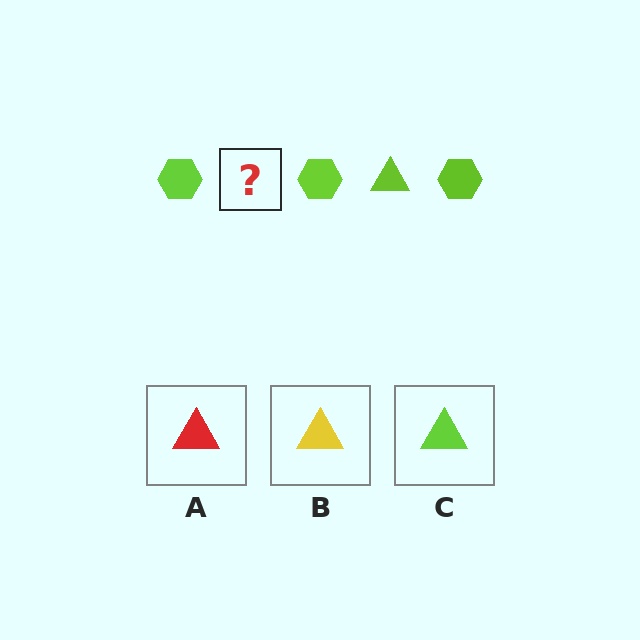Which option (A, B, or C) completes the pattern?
C.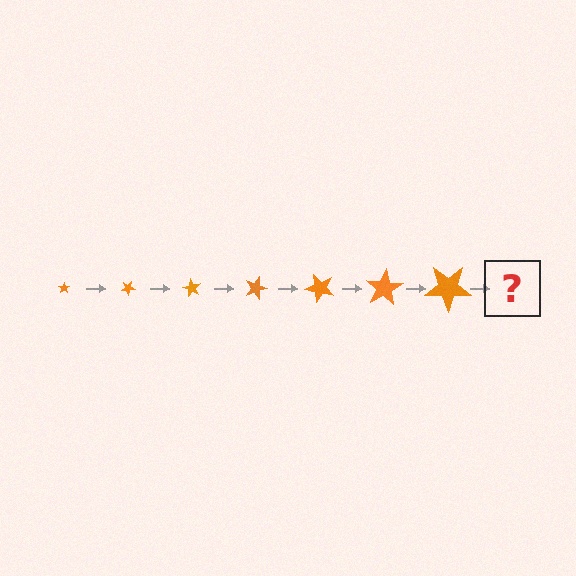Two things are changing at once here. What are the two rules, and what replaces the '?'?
The two rules are that the star grows larger each step and it rotates 30 degrees each step. The '?' should be a star, larger than the previous one and rotated 210 degrees from the start.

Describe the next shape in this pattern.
It should be a star, larger than the previous one and rotated 210 degrees from the start.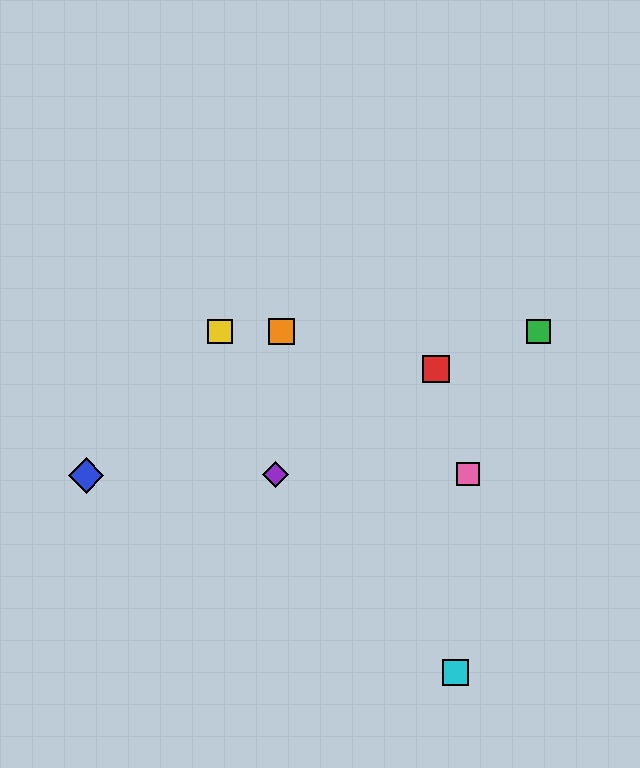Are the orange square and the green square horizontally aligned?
Yes, both are at y≈331.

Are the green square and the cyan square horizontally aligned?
No, the green square is at y≈331 and the cyan square is at y≈673.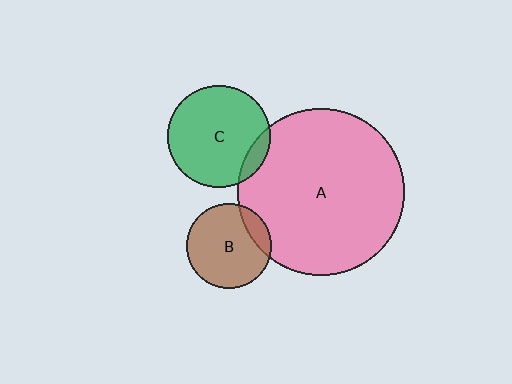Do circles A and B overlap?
Yes.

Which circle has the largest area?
Circle A (pink).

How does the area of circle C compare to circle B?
Approximately 1.4 times.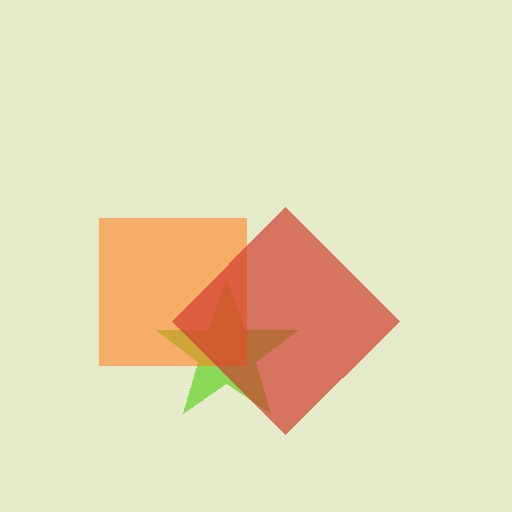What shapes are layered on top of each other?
The layered shapes are: a lime star, an orange square, a red diamond.